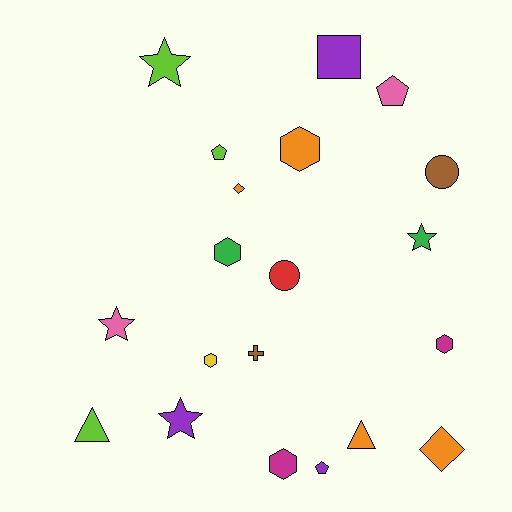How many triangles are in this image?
There are 2 triangles.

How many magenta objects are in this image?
There are 2 magenta objects.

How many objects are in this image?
There are 20 objects.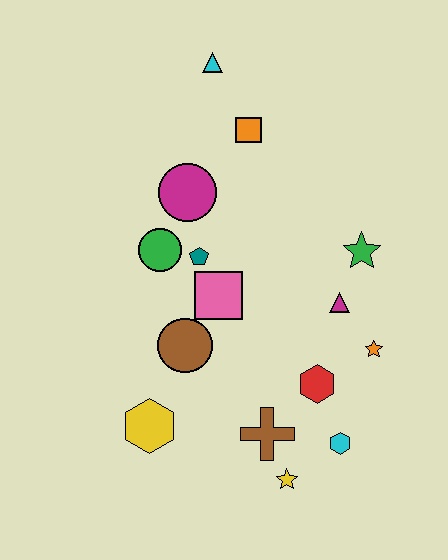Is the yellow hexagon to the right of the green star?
No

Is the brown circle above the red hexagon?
Yes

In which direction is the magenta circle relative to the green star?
The magenta circle is to the left of the green star.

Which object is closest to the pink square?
The teal pentagon is closest to the pink square.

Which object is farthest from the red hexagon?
The cyan triangle is farthest from the red hexagon.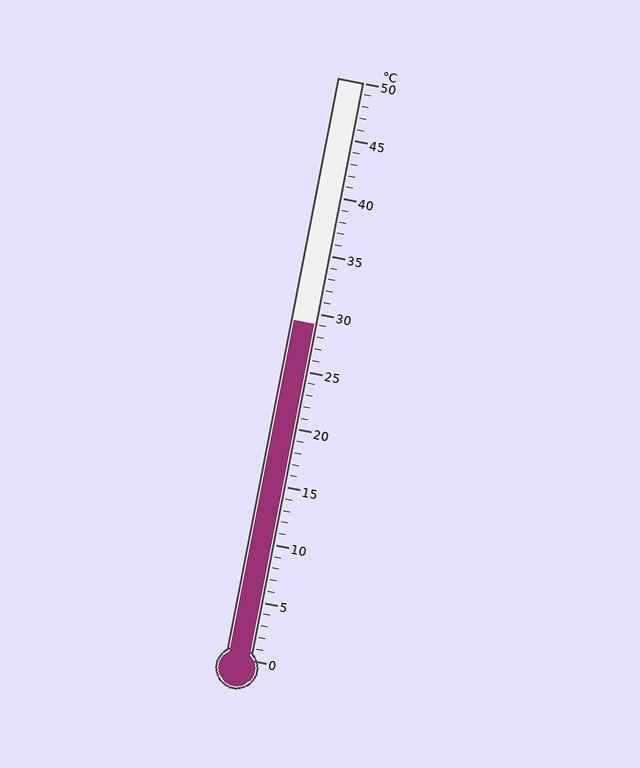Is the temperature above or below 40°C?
The temperature is below 40°C.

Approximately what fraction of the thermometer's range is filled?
The thermometer is filled to approximately 60% of its range.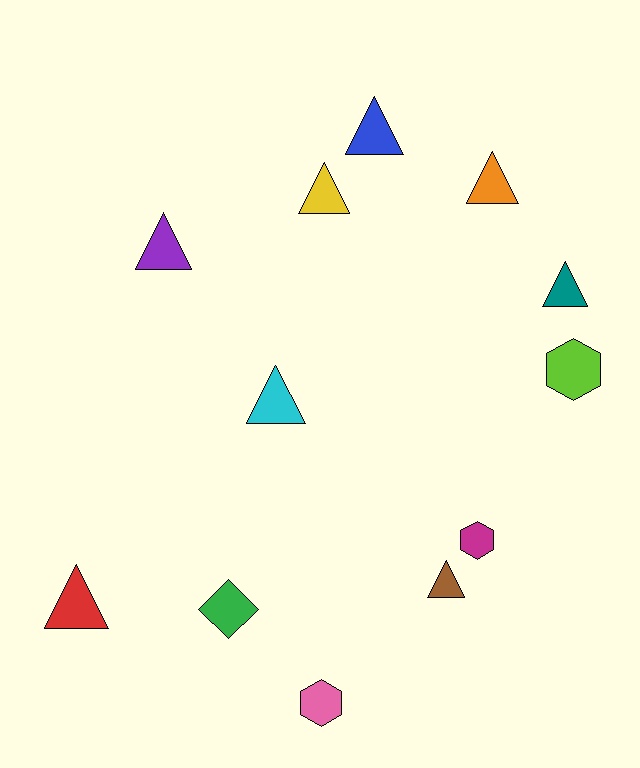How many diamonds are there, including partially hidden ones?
There is 1 diamond.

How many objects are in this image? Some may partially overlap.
There are 12 objects.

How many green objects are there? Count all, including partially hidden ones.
There is 1 green object.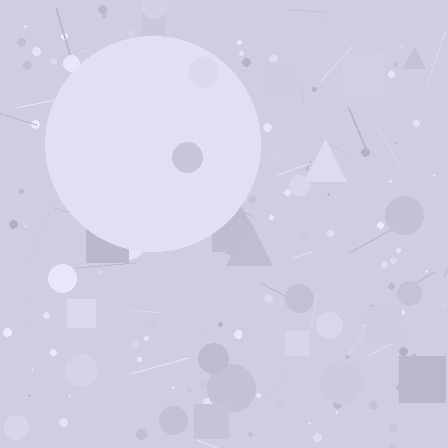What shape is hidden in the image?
A circle is hidden in the image.